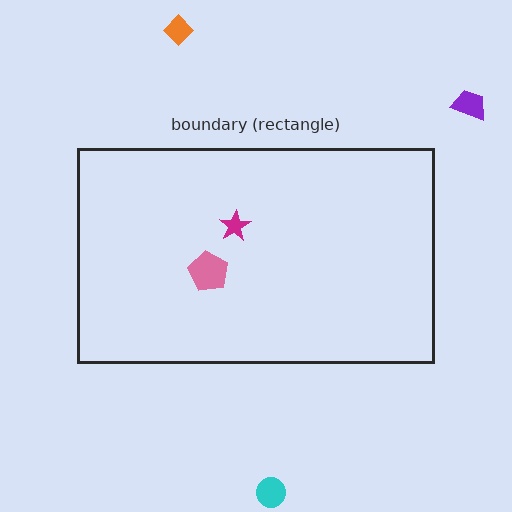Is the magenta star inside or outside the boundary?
Inside.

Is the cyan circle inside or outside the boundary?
Outside.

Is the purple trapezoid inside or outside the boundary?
Outside.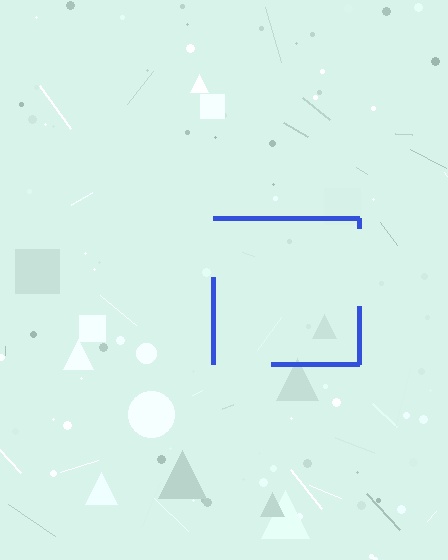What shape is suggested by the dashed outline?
The dashed outline suggests a square.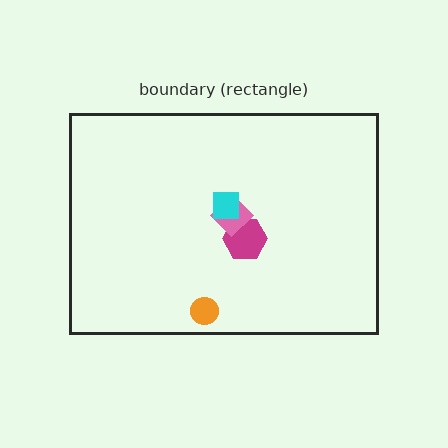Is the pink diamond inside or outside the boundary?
Inside.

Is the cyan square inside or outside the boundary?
Inside.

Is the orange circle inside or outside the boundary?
Inside.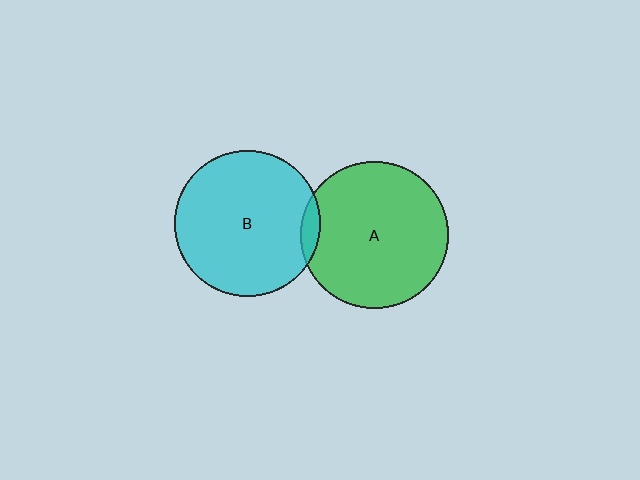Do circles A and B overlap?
Yes.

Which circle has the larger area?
Circle A (green).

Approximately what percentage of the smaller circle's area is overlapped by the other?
Approximately 5%.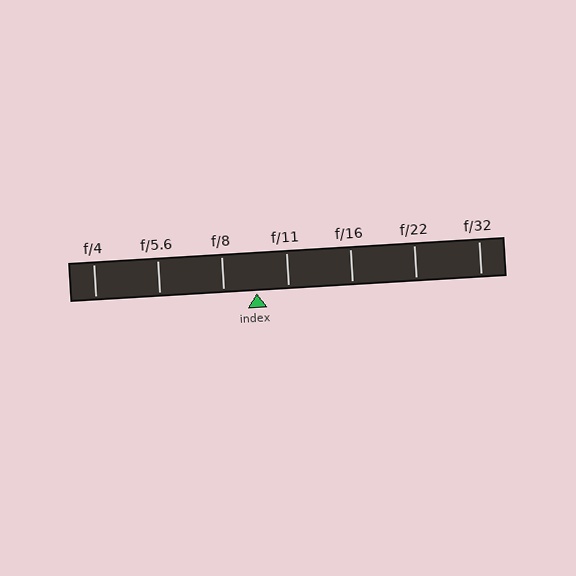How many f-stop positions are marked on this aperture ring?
There are 7 f-stop positions marked.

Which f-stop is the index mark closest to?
The index mark is closest to f/11.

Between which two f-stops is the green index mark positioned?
The index mark is between f/8 and f/11.